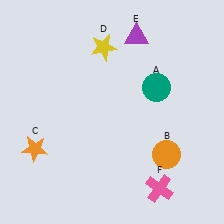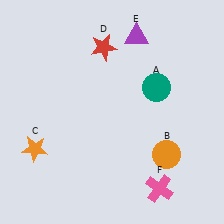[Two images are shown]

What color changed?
The star (D) changed from yellow in Image 1 to red in Image 2.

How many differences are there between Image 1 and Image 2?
There is 1 difference between the two images.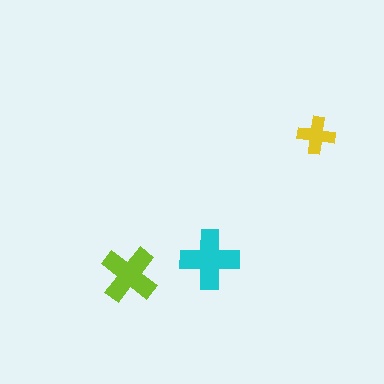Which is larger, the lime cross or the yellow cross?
The lime one.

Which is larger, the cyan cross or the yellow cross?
The cyan one.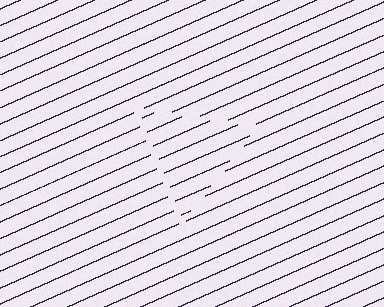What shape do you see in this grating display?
An illusory triangle. The interior of the shape contains the same grating, shifted by half a period — the contour is defined by the phase discontinuity where line-ends from the inner and outer gratings abut.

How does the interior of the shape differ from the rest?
The interior of the shape contains the same grating, shifted by half a period — the contour is defined by the phase discontinuity where line-ends from the inner and outer gratings abut.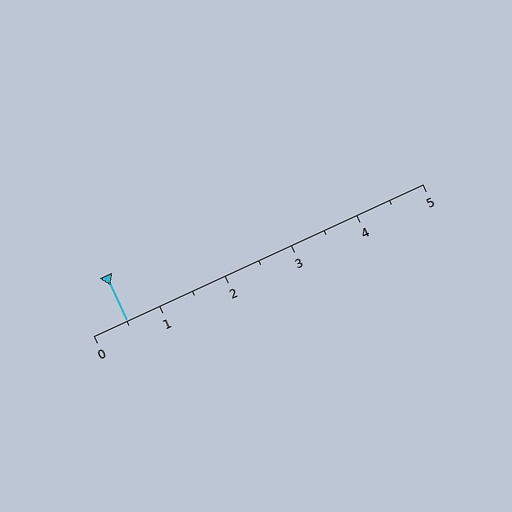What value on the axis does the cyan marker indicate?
The marker indicates approximately 0.5.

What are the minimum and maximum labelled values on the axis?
The axis runs from 0 to 5.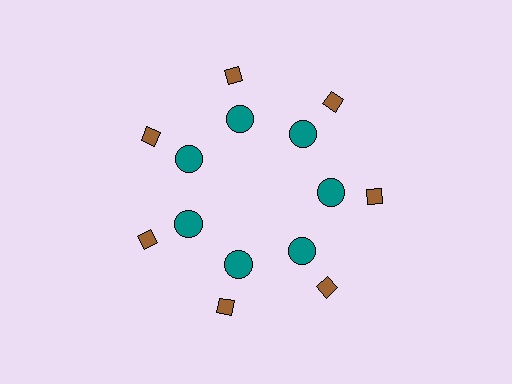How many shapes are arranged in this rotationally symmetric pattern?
There are 14 shapes, arranged in 7 groups of 2.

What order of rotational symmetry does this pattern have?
This pattern has 7-fold rotational symmetry.